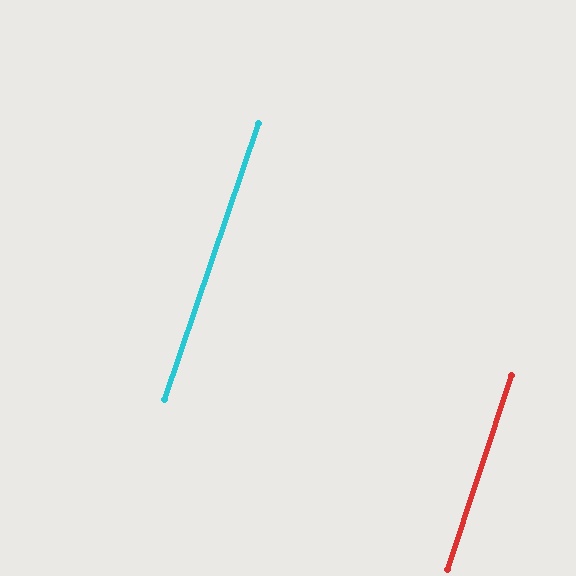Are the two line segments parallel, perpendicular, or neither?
Parallel — their directions differ by only 0.4°.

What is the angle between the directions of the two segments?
Approximately 0 degrees.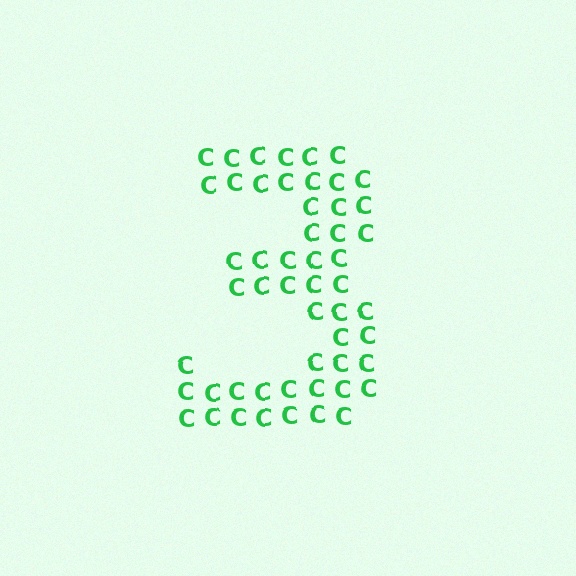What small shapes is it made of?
It is made of small letter C's.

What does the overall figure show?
The overall figure shows the digit 3.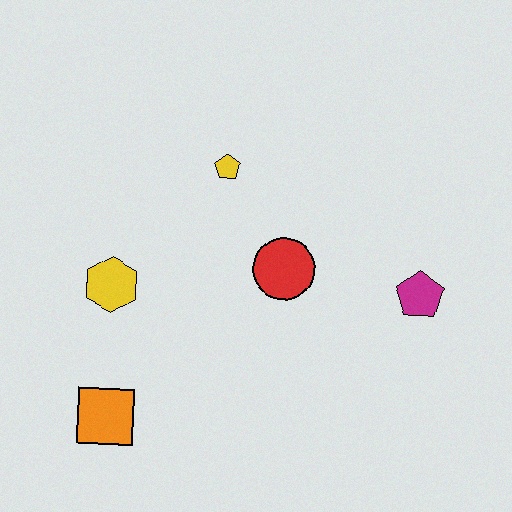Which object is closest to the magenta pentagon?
The red circle is closest to the magenta pentagon.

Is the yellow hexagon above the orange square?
Yes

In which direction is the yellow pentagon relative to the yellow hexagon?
The yellow pentagon is above the yellow hexagon.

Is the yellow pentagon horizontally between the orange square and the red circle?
Yes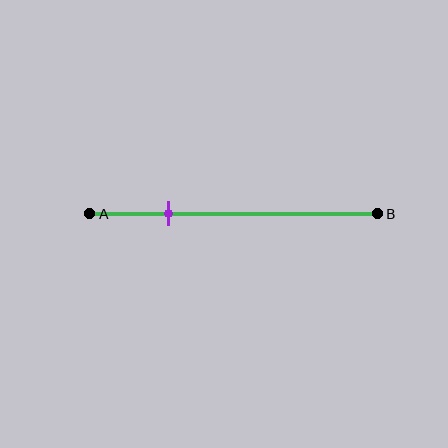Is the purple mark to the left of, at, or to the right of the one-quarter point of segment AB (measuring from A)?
The purple mark is approximately at the one-quarter point of segment AB.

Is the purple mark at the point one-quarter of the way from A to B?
Yes, the mark is approximately at the one-quarter point.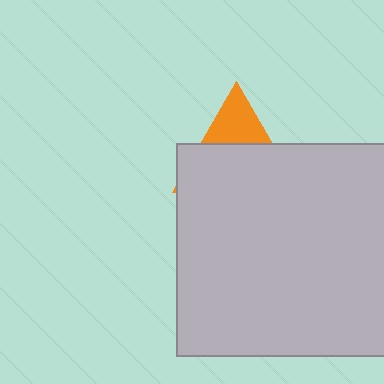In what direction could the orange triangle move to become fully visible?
The orange triangle could move up. That would shift it out from behind the light gray rectangle entirely.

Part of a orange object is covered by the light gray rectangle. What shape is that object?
It is a triangle.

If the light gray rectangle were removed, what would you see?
You would see the complete orange triangle.